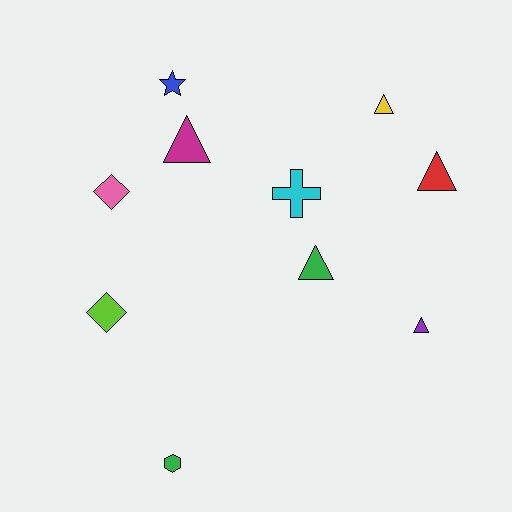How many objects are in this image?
There are 10 objects.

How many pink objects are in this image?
There is 1 pink object.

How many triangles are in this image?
There are 5 triangles.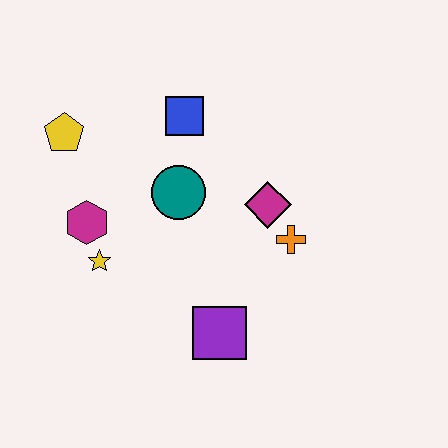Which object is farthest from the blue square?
The purple square is farthest from the blue square.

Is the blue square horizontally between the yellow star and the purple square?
Yes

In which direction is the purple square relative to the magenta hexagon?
The purple square is to the right of the magenta hexagon.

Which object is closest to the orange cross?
The magenta diamond is closest to the orange cross.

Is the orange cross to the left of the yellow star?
No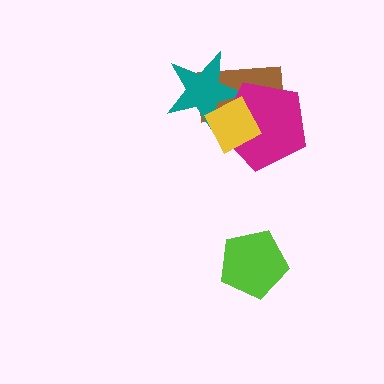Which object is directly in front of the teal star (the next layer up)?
The magenta pentagon is directly in front of the teal star.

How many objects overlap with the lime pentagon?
0 objects overlap with the lime pentagon.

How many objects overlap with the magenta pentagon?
3 objects overlap with the magenta pentagon.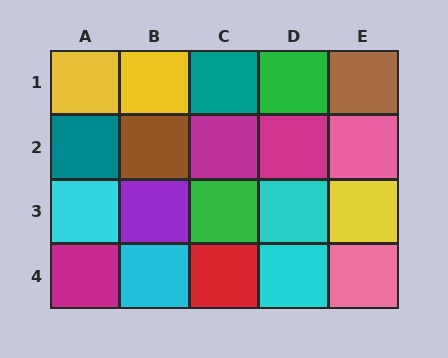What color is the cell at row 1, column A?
Yellow.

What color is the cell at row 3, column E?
Yellow.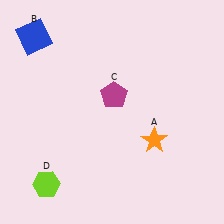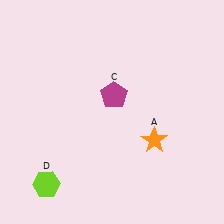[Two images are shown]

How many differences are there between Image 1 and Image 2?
There is 1 difference between the two images.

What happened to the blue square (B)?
The blue square (B) was removed in Image 2. It was in the top-left area of Image 1.